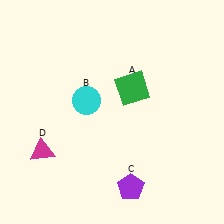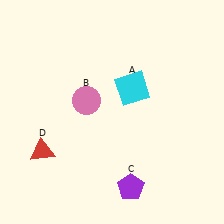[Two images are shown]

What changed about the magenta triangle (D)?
In Image 1, D is magenta. In Image 2, it changed to red.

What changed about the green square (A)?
In Image 1, A is green. In Image 2, it changed to cyan.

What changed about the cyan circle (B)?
In Image 1, B is cyan. In Image 2, it changed to pink.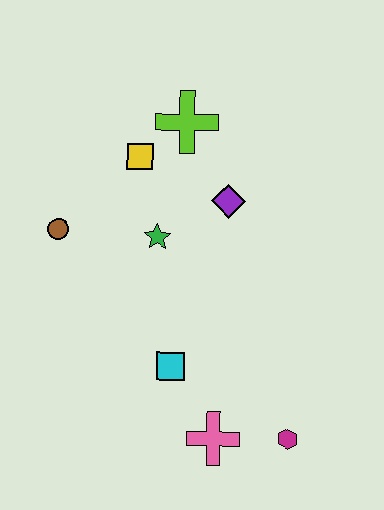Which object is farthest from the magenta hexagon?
The lime cross is farthest from the magenta hexagon.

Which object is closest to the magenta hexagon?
The pink cross is closest to the magenta hexagon.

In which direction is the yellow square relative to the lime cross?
The yellow square is to the left of the lime cross.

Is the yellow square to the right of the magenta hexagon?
No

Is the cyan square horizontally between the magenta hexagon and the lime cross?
No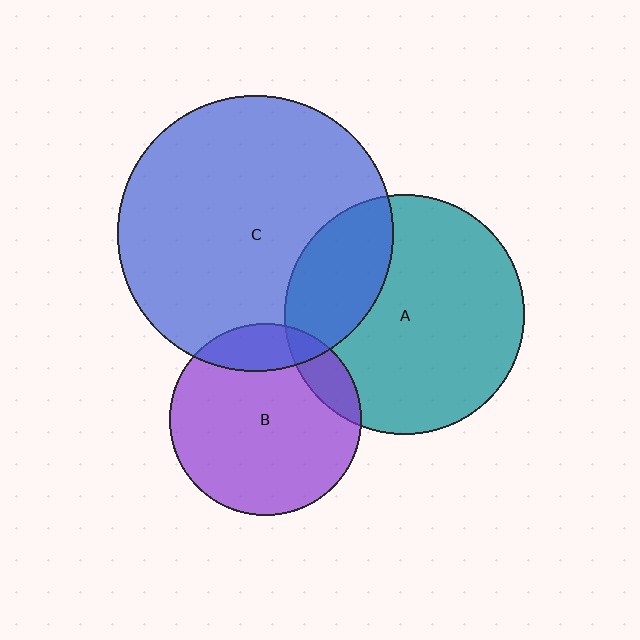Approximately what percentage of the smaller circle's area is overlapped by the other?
Approximately 15%.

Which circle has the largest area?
Circle C (blue).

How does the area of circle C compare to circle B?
Approximately 2.1 times.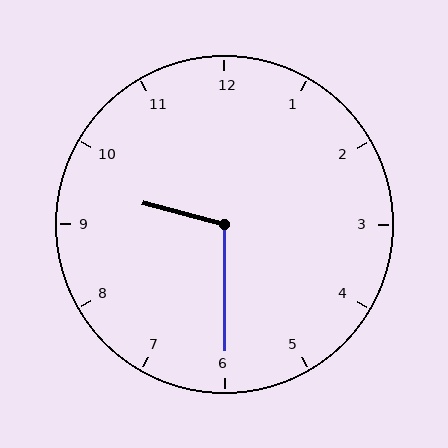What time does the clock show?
9:30.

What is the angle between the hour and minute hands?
Approximately 105 degrees.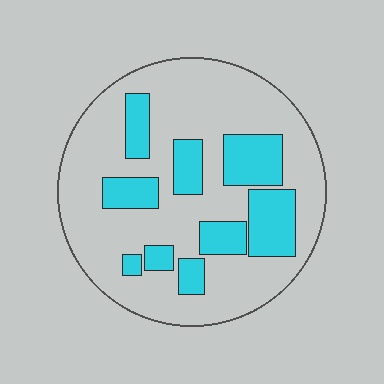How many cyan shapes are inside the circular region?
9.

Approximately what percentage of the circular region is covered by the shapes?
Approximately 25%.